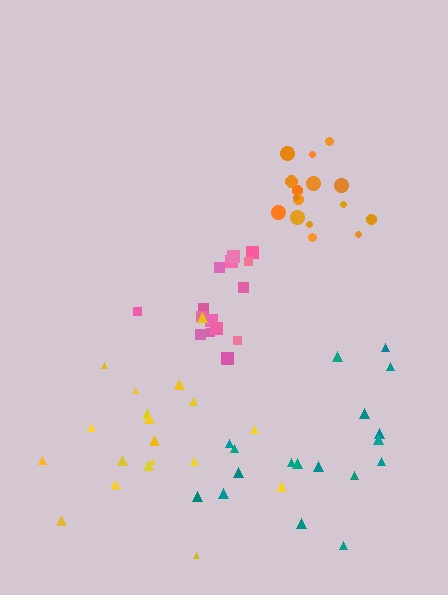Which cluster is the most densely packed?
Orange.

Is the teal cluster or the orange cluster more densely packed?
Orange.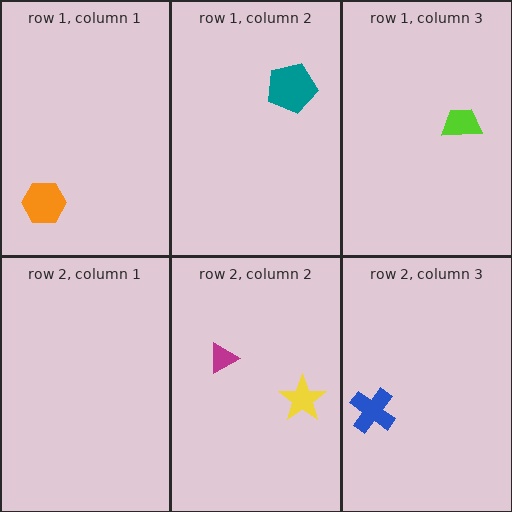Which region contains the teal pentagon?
The row 1, column 2 region.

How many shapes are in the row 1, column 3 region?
1.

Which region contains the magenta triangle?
The row 2, column 2 region.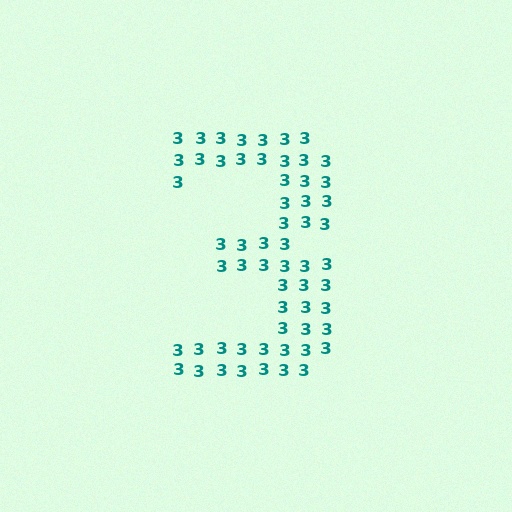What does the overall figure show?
The overall figure shows the digit 3.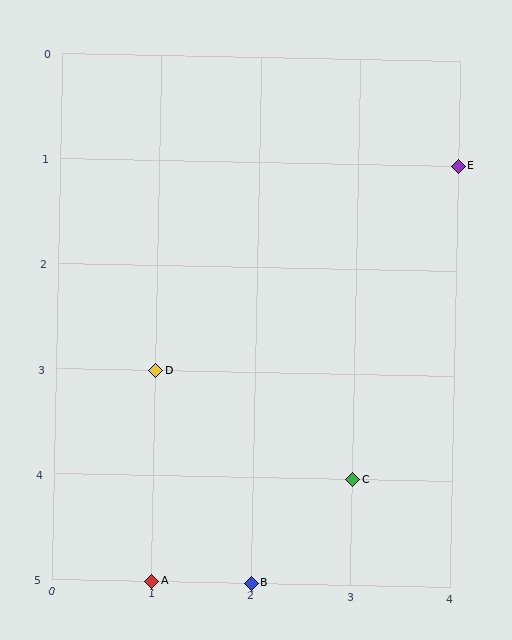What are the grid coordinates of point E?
Point E is at grid coordinates (4, 1).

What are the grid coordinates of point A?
Point A is at grid coordinates (1, 5).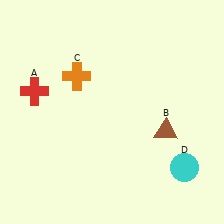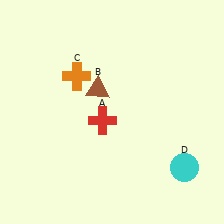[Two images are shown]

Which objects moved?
The objects that moved are: the red cross (A), the brown triangle (B).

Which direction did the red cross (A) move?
The red cross (A) moved right.